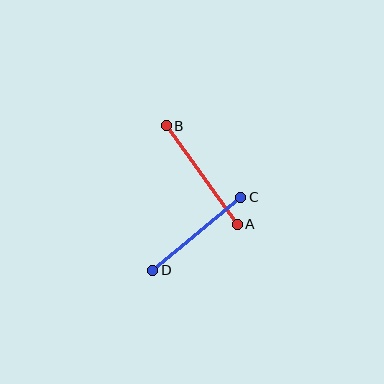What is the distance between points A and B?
The distance is approximately 121 pixels.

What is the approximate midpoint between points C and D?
The midpoint is at approximately (197, 234) pixels.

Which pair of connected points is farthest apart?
Points A and B are farthest apart.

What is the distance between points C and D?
The distance is approximately 114 pixels.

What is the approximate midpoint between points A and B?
The midpoint is at approximately (202, 175) pixels.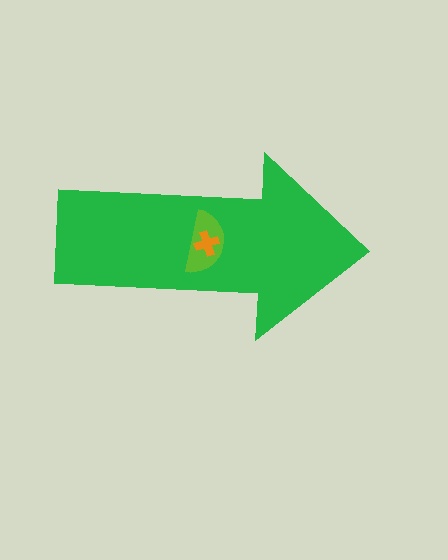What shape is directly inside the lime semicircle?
The orange cross.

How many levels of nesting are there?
3.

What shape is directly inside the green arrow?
The lime semicircle.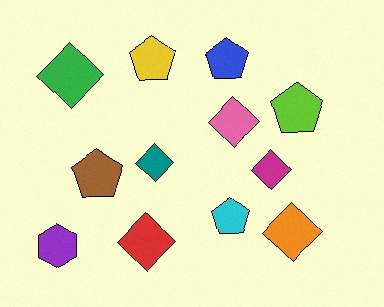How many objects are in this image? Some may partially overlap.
There are 12 objects.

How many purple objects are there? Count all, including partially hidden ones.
There is 1 purple object.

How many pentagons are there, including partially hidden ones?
There are 5 pentagons.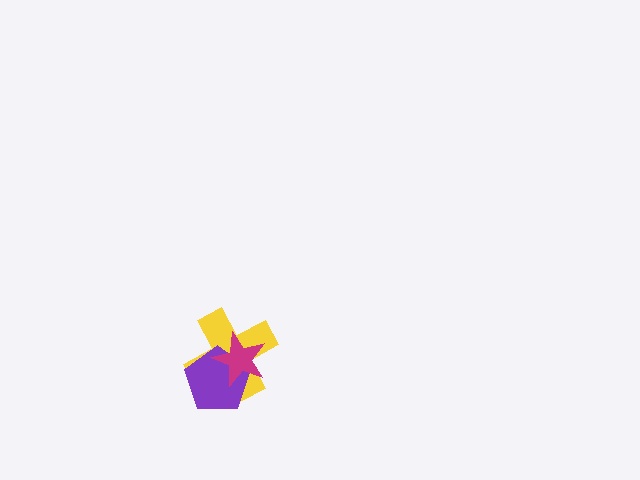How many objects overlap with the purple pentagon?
2 objects overlap with the purple pentagon.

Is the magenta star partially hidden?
No, no other shape covers it.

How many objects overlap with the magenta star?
2 objects overlap with the magenta star.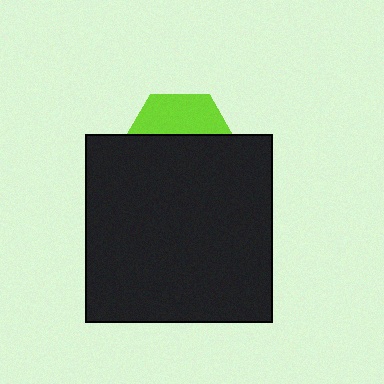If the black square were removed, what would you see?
You would see the complete lime hexagon.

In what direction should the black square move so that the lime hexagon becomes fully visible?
The black square should move down. That is the shortest direction to clear the overlap and leave the lime hexagon fully visible.